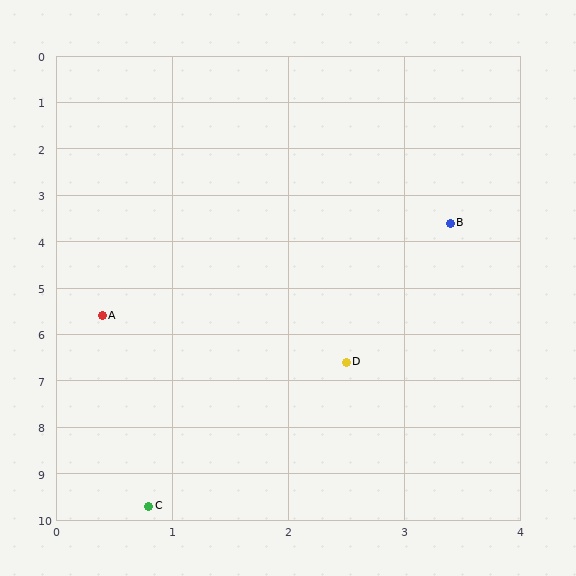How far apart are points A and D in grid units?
Points A and D are about 2.3 grid units apart.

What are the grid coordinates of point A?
Point A is at approximately (0.4, 5.6).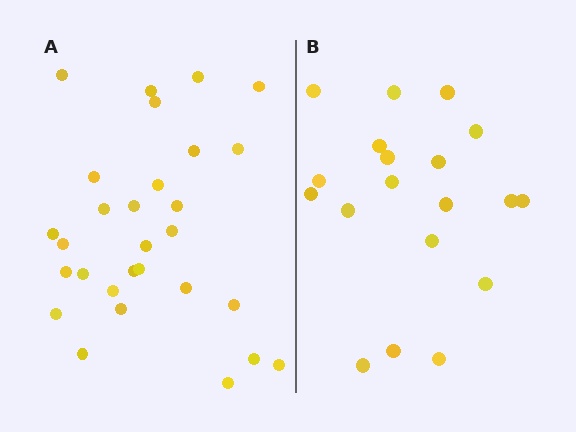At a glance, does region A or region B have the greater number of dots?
Region A (the left region) has more dots.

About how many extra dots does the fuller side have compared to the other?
Region A has roughly 10 or so more dots than region B.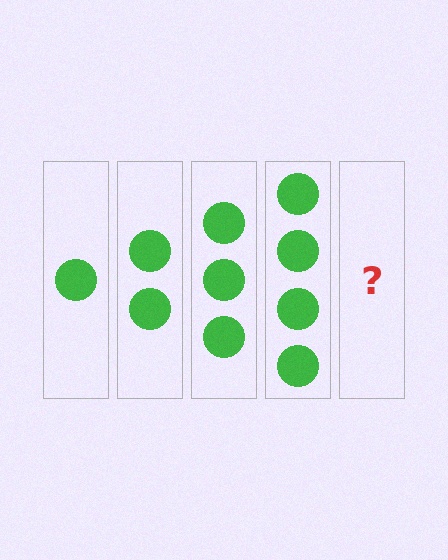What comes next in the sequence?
The next element should be 5 circles.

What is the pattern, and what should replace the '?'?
The pattern is that each step adds one more circle. The '?' should be 5 circles.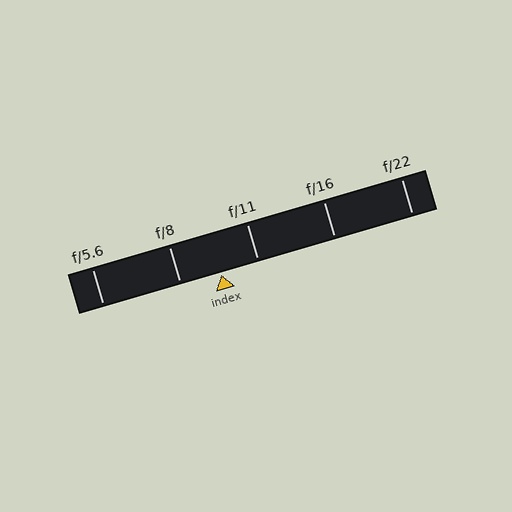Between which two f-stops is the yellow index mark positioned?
The index mark is between f/8 and f/11.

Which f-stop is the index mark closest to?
The index mark is closest to f/11.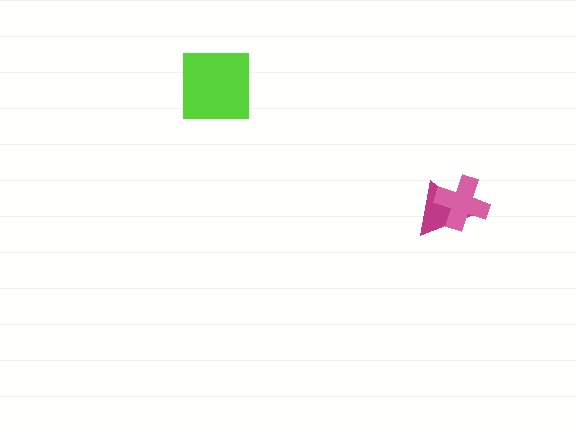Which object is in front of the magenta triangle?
The pink cross is in front of the magenta triangle.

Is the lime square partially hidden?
No, no other shape covers it.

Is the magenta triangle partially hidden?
Yes, it is partially covered by another shape.